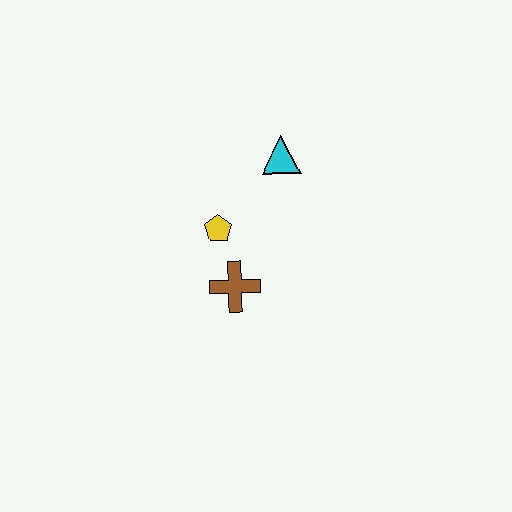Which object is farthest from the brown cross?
The cyan triangle is farthest from the brown cross.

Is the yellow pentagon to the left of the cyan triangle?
Yes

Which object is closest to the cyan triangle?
The yellow pentagon is closest to the cyan triangle.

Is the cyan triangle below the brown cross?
No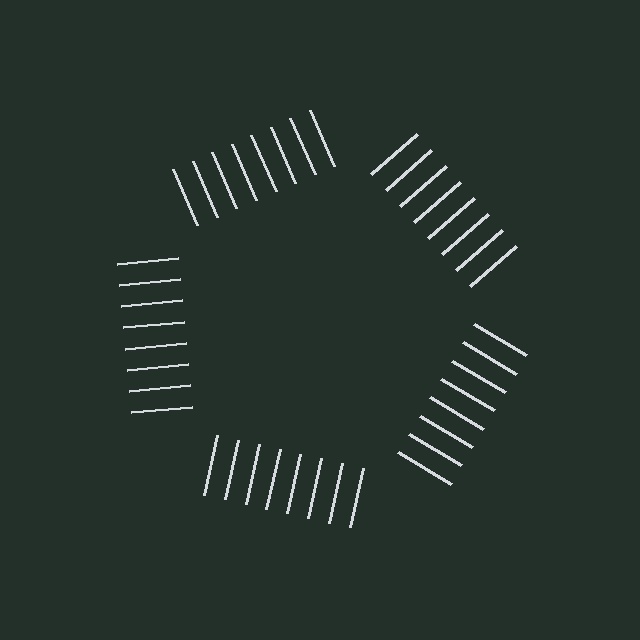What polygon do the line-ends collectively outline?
An illusory pentagon — the line segments terminate on its edges but no continuous stroke is drawn.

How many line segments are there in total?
40 — 8 along each of the 5 edges.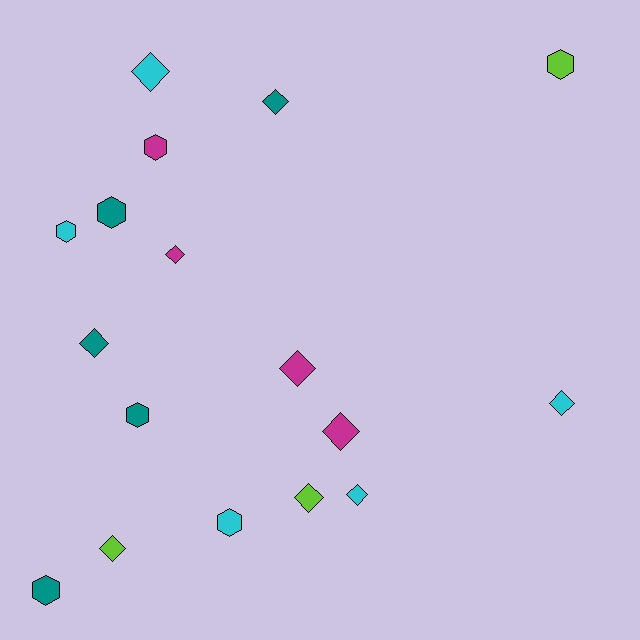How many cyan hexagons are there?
There are 2 cyan hexagons.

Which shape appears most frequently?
Diamond, with 10 objects.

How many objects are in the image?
There are 17 objects.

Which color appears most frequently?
Teal, with 5 objects.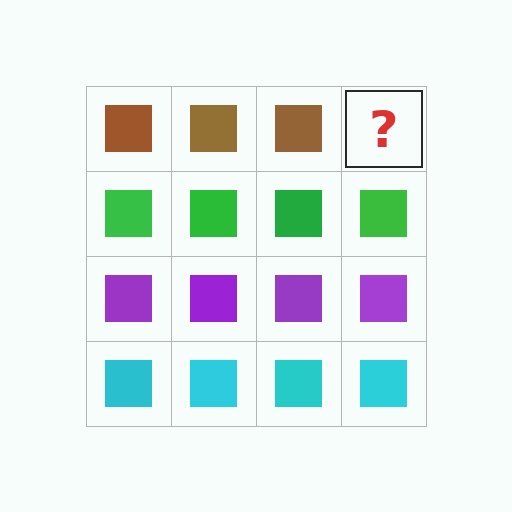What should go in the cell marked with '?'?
The missing cell should contain a brown square.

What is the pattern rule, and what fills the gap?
The rule is that each row has a consistent color. The gap should be filled with a brown square.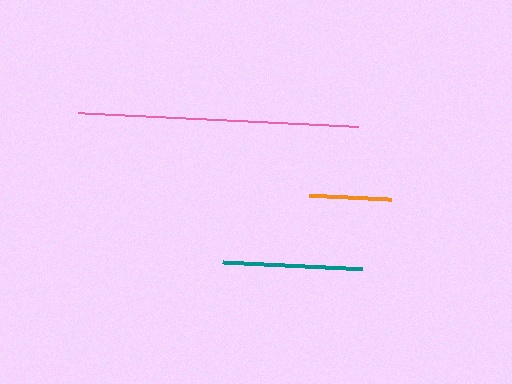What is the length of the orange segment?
The orange segment is approximately 82 pixels long.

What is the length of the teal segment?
The teal segment is approximately 140 pixels long.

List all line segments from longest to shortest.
From longest to shortest: pink, teal, orange.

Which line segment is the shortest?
The orange line is the shortest at approximately 82 pixels.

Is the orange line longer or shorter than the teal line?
The teal line is longer than the orange line.